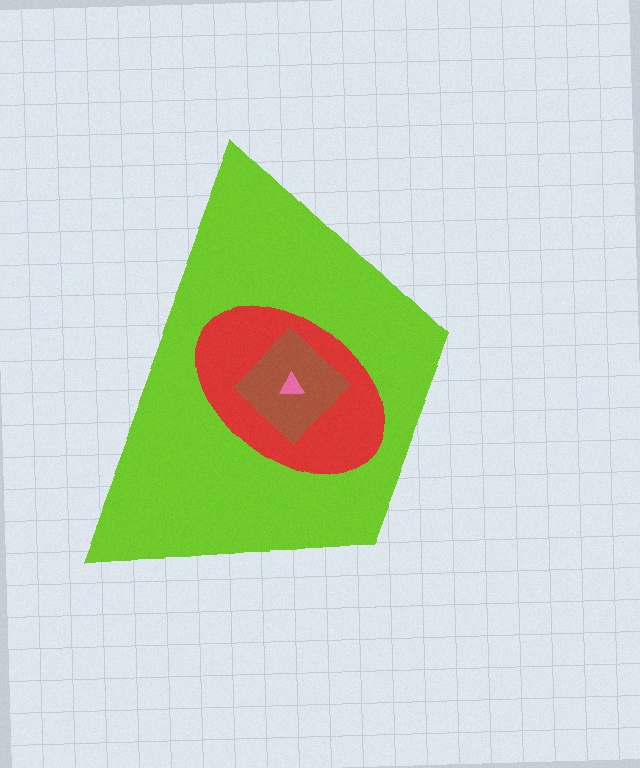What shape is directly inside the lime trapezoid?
The red ellipse.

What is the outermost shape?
The lime trapezoid.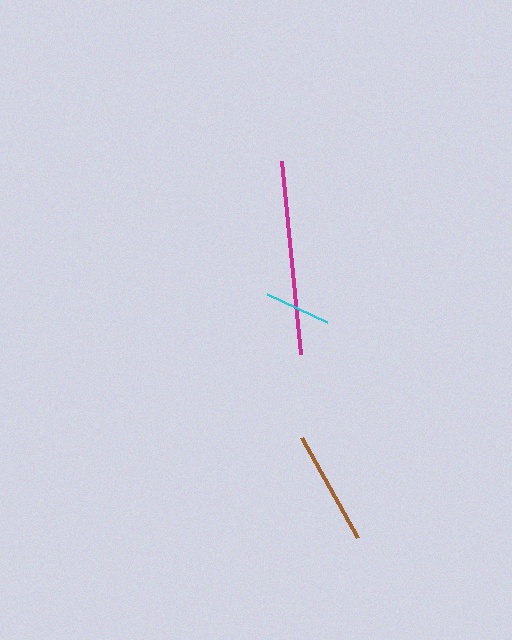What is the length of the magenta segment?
The magenta segment is approximately 194 pixels long.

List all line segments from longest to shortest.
From longest to shortest: magenta, brown, cyan.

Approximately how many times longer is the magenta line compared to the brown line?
The magenta line is approximately 1.7 times the length of the brown line.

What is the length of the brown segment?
The brown segment is approximately 114 pixels long.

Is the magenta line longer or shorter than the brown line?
The magenta line is longer than the brown line.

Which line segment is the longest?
The magenta line is the longest at approximately 194 pixels.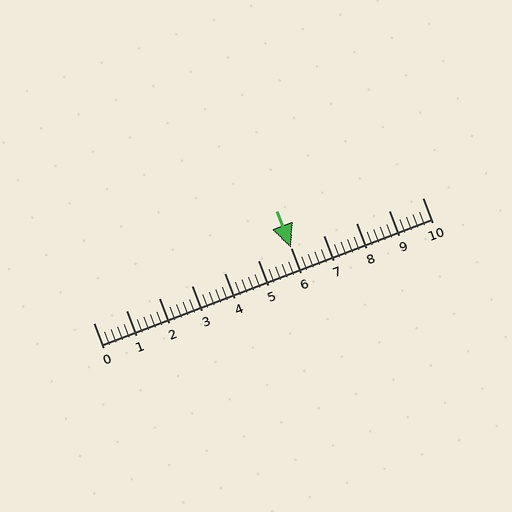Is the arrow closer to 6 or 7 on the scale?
The arrow is closer to 6.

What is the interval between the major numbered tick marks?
The major tick marks are spaced 1 units apart.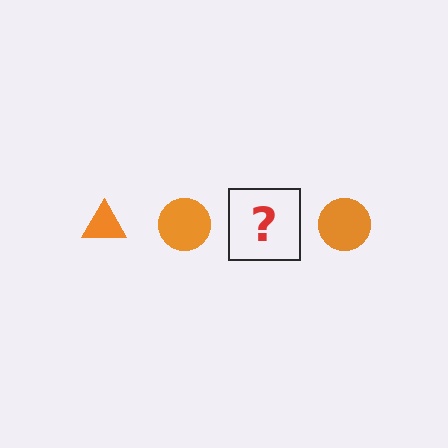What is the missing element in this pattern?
The missing element is an orange triangle.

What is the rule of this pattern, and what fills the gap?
The rule is that the pattern cycles through triangle, circle shapes in orange. The gap should be filled with an orange triangle.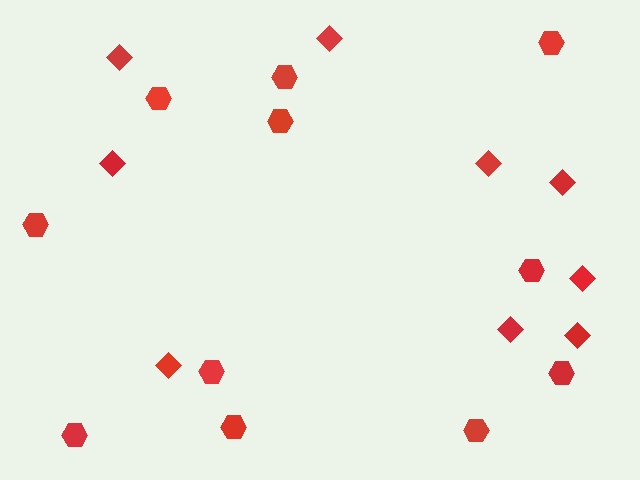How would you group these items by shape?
There are 2 groups: one group of hexagons (11) and one group of diamonds (9).